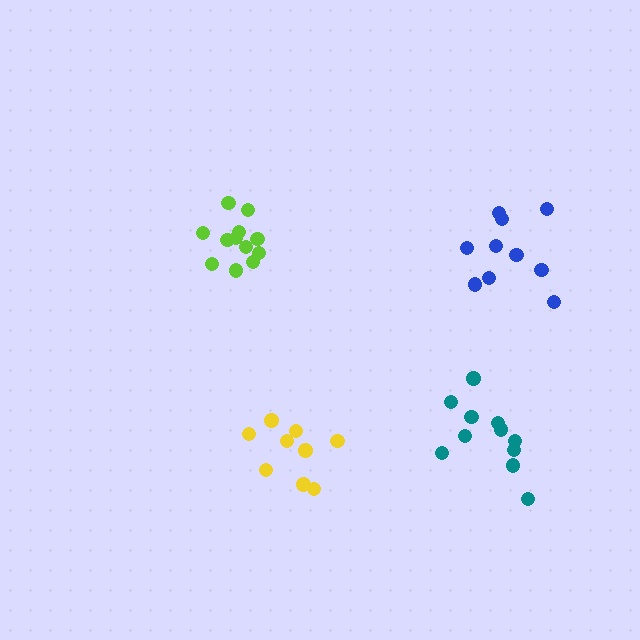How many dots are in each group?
Group 1: 12 dots, Group 2: 9 dots, Group 3: 10 dots, Group 4: 11 dots (42 total).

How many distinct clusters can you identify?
There are 4 distinct clusters.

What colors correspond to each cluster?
The clusters are colored: lime, yellow, blue, teal.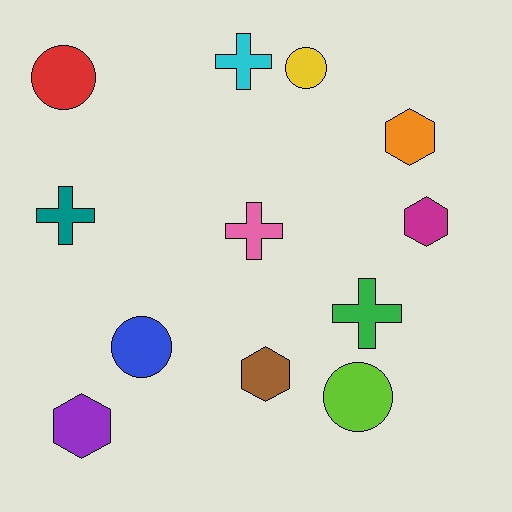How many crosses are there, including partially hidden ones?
There are 4 crosses.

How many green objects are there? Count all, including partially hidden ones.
There is 1 green object.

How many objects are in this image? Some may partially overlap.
There are 12 objects.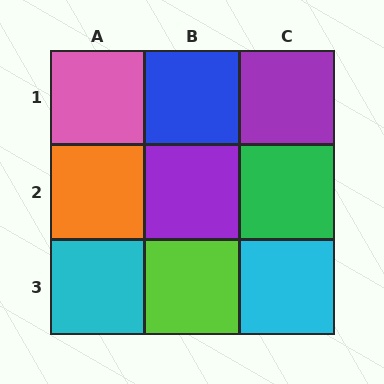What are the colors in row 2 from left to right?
Orange, purple, green.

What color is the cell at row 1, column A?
Pink.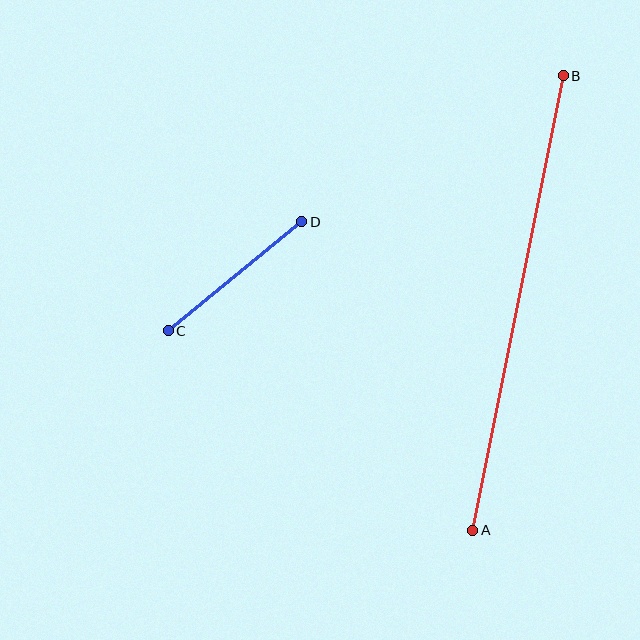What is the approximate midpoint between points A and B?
The midpoint is at approximately (518, 303) pixels.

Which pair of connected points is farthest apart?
Points A and B are farthest apart.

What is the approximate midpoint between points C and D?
The midpoint is at approximately (235, 276) pixels.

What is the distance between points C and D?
The distance is approximately 173 pixels.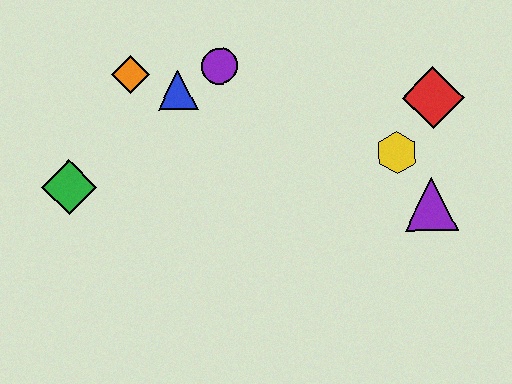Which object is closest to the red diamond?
The yellow hexagon is closest to the red diamond.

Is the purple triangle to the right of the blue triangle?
Yes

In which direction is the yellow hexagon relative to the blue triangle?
The yellow hexagon is to the right of the blue triangle.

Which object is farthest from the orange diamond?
The purple triangle is farthest from the orange diamond.